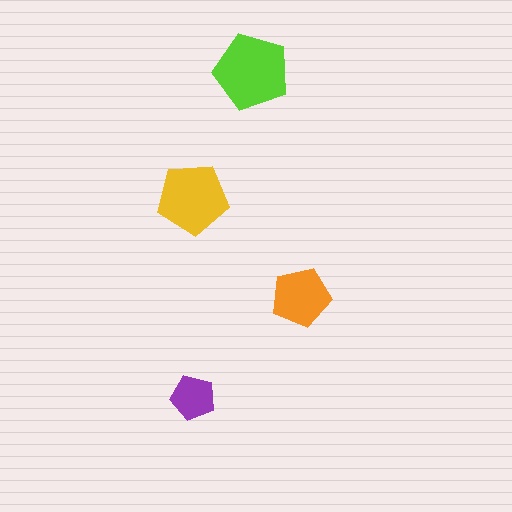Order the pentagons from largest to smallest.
the lime one, the yellow one, the orange one, the purple one.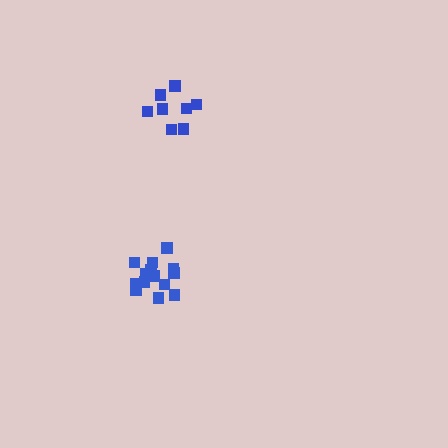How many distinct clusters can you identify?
There are 2 distinct clusters.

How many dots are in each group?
Group 1: 14 dots, Group 2: 8 dots (22 total).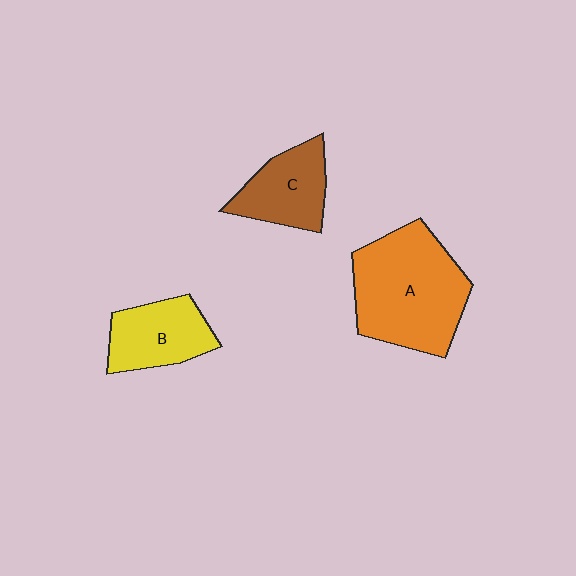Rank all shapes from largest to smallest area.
From largest to smallest: A (orange), B (yellow), C (brown).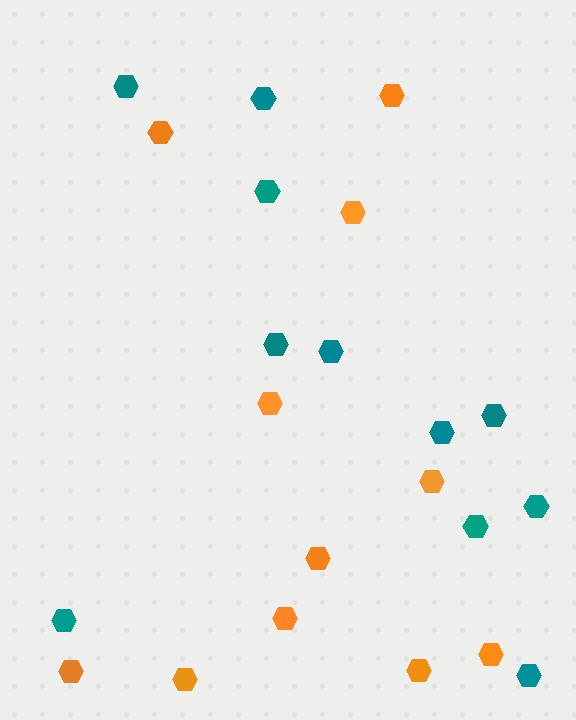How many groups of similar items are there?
There are 2 groups: one group of teal hexagons (11) and one group of orange hexagons (11).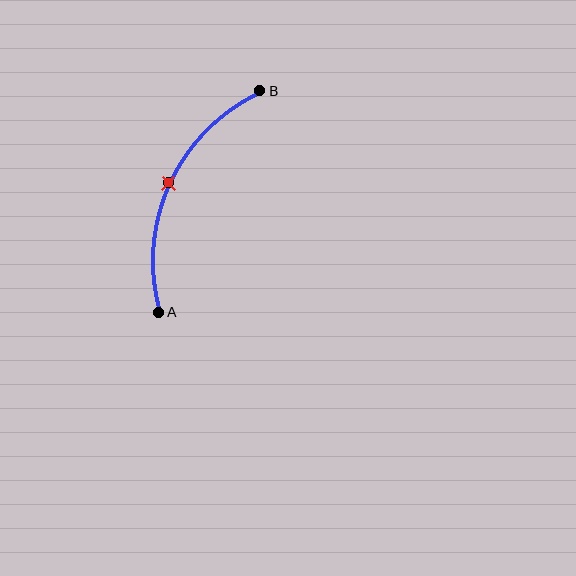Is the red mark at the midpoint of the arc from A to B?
Yes. The red mark lies on the arc at equal arc-length from both A and B — it is the arc midpoint.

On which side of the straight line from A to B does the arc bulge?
The arc bulges to the left of the straight line connecting A and B.